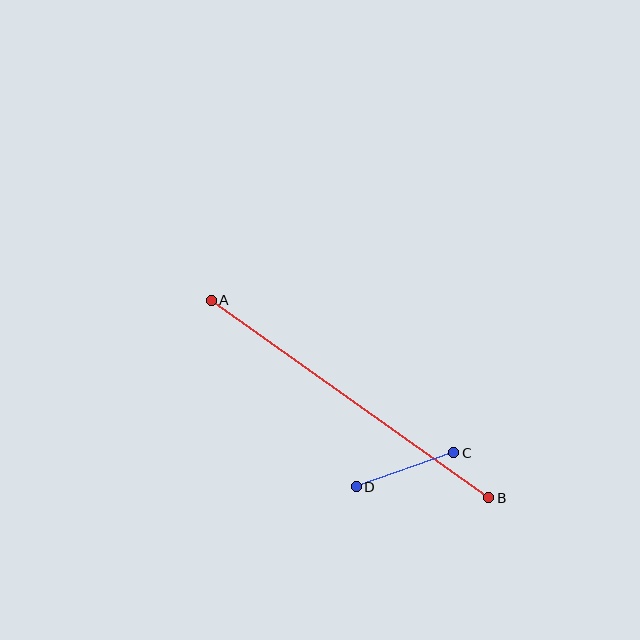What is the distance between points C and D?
The distance is approximately 104 pixels.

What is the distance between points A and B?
The distance is approximately 340 pixels.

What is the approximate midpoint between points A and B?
The midpoint is at approximately (350, 399) pixels.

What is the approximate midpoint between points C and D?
The midpoint is at approximately (405, 470) pixels.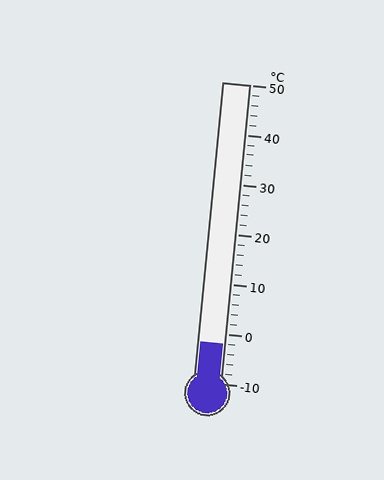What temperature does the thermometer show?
The thermometer shows approximately -2°C.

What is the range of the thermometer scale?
The thermometer scale ranges from -10°C to 50°C.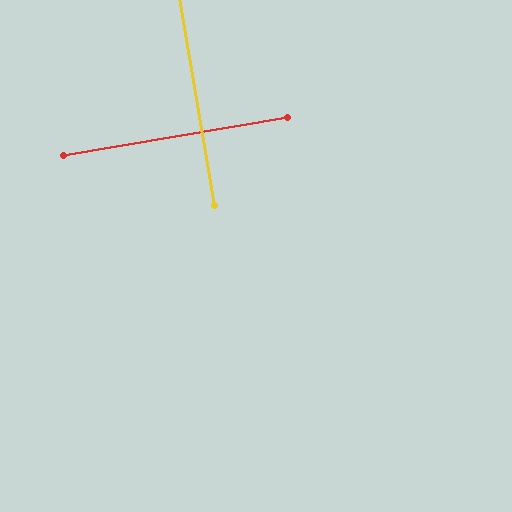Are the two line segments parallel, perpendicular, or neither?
Perpendicular — they meet at approximately 90°.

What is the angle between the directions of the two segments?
Approximately 90 degrees.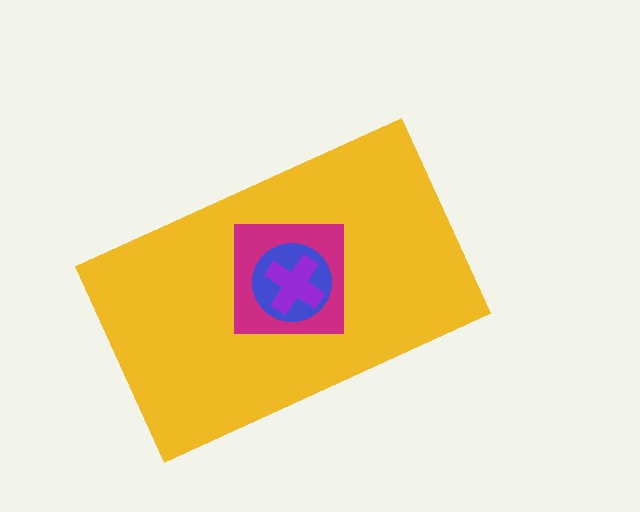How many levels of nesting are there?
4.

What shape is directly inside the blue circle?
The purple cross.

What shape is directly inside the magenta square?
The blue circle.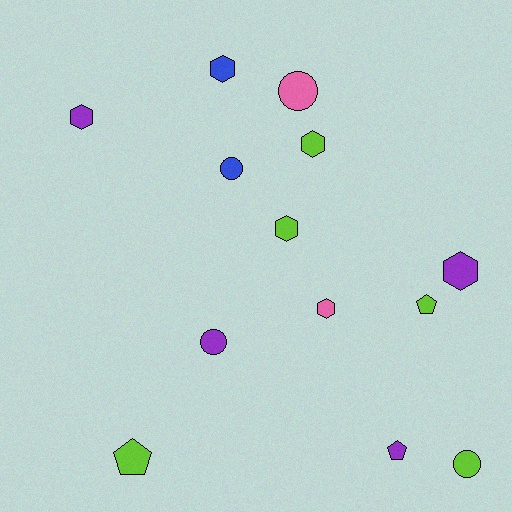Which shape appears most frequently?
Hexagon, with 6 objects.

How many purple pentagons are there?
There is 1 purple pentagon.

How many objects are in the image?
There are 13 objects.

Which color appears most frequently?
Lime, with 5 objects.